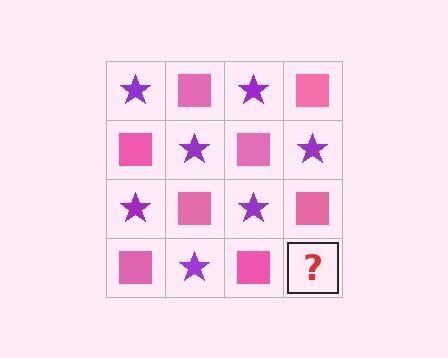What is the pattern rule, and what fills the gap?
The rule is that it alternates purple star and pink square in a checkerboard pattern. The gap should be filled with a purple star.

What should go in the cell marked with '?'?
The missing cell should contain a purple star.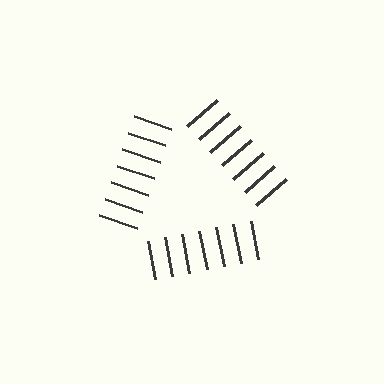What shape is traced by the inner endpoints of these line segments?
An illusory triangle — the line segments terminate on its edges but no continuous stroke is drawn.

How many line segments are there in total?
21 — 7 along each of the 3 edges.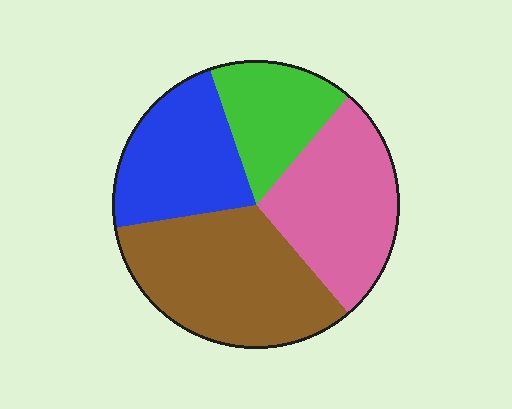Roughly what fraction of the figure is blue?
Blue covers 22% of the figure.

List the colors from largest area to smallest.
From largest to smallest: brown, pink, blue, green.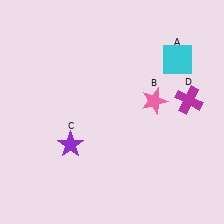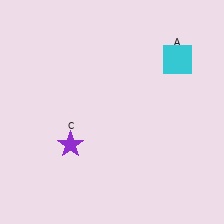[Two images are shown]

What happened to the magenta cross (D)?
The magenta cross (D) was removed in Image 2. It was in the top-right area of Image 1.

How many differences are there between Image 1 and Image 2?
There are 2 differences between the two images.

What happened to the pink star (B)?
The pink star (B) was removed in Image 2. It was in the top-right area of Image 1.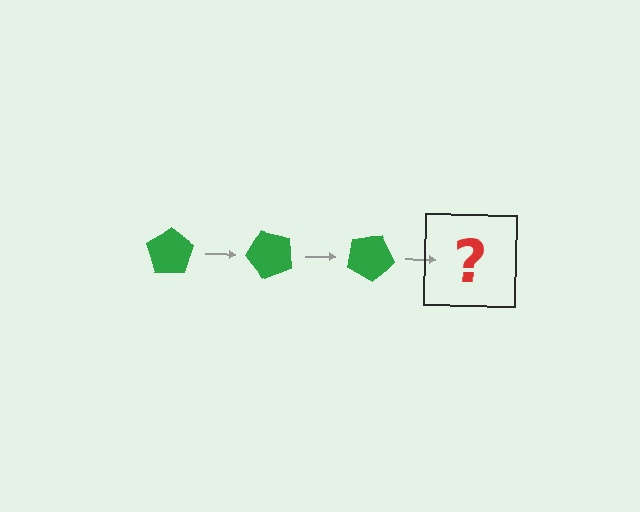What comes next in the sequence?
The next element should be a green pentagon rotated 150 degrees.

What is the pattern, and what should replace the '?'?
The pattern is that the pentagon rotates 50 degrees each step. The '?' should be a green pentagon rotated 150 degrees.